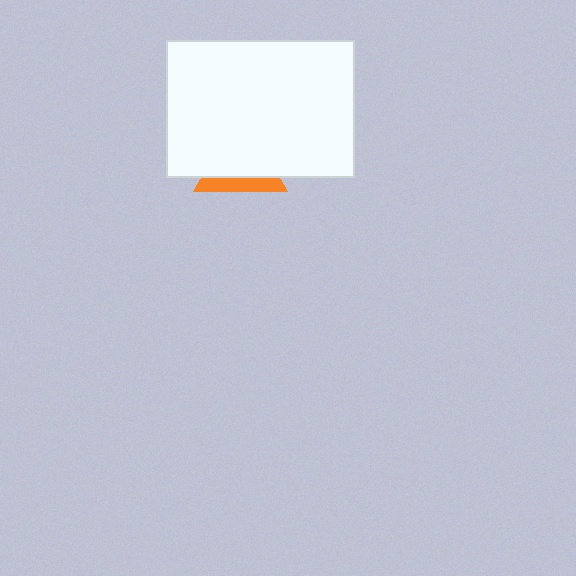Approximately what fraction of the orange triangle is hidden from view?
Roughly 69% of the orange triangle is hidden behind the white rectangle.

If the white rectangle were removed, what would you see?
You would see the complete orange triangle.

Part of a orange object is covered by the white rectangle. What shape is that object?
It is a triangle.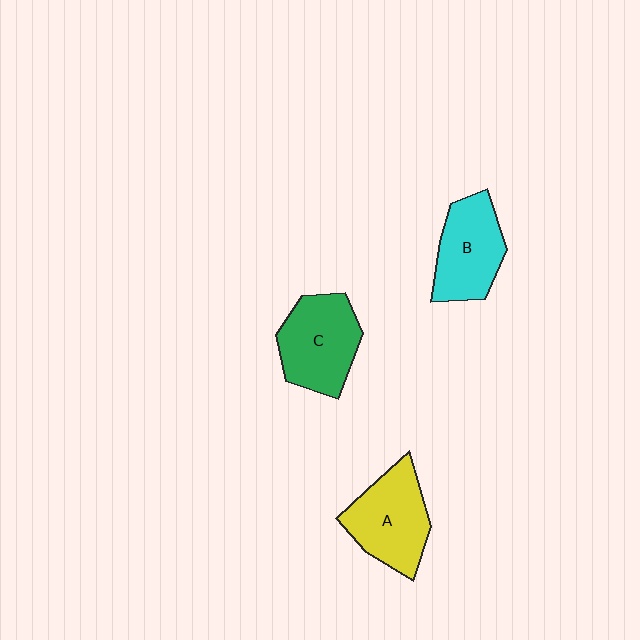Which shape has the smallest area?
Shape B (cyan).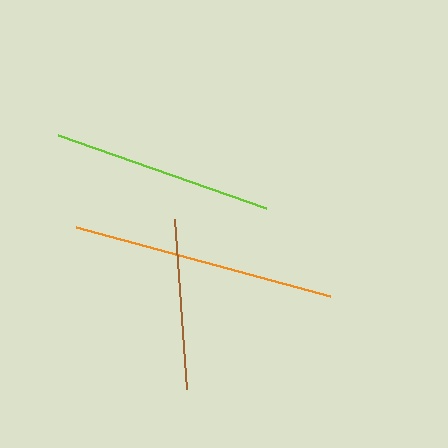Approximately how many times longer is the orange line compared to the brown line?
The orange line is approximately 1.6 times the length of the brown line.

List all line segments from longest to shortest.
From longest to shortest: orange, lime, brown.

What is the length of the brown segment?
The brown segment is approximately 170 pixels long.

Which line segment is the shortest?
The brown line is the shortest at approximately 170 pixels.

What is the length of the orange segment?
The orange segment is approximately 264 pixels long.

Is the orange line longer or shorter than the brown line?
The orange line is longer than the brown line.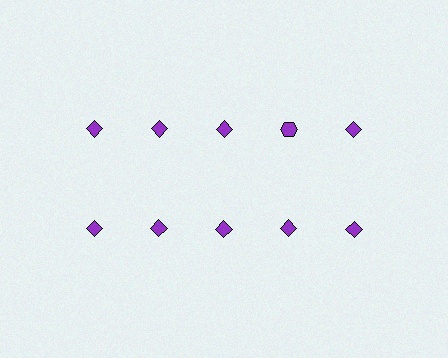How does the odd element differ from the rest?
It has a different shape: hexagon instead of diamond.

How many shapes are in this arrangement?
There are 10 shapes arranged in a grid pattern.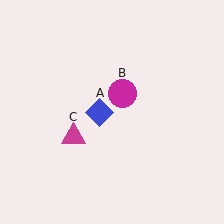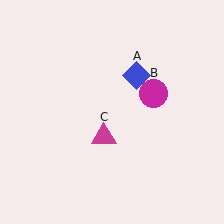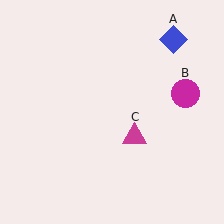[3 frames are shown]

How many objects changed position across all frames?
3 objects changed position: blue diamond (object A), magenta circle (object B), magenta triangle (object C).